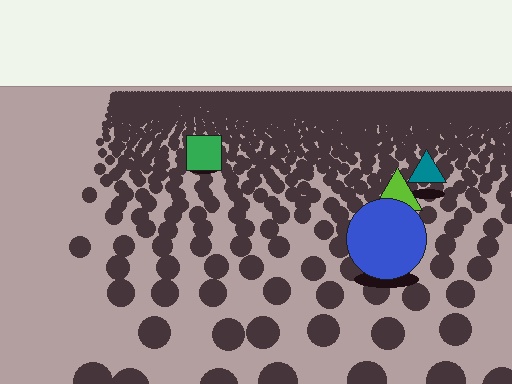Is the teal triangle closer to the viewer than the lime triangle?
No. The lime triangle is closer — you can tell from the texture gradient: the ground texture is coarser near it.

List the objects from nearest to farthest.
From nearest to farthest: the blue circle, the lime triangle, the teal triangle, the green square.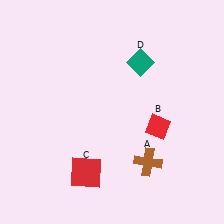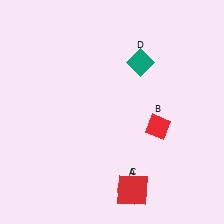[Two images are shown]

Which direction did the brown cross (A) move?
The brown cross (A) moved down.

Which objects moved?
The objects that moved are: the brown cross (A), the red square (C).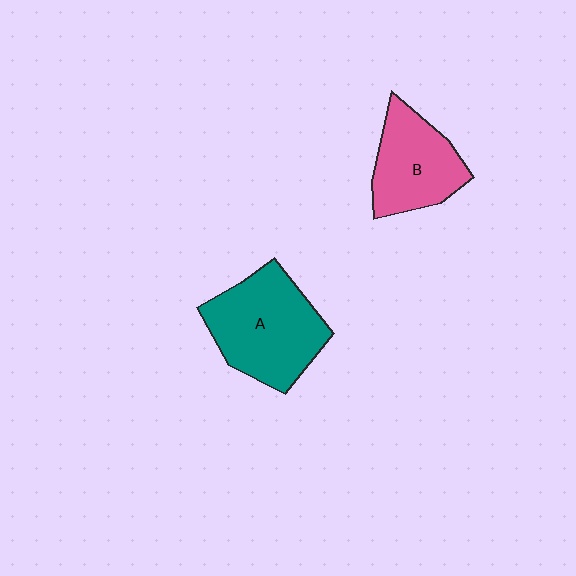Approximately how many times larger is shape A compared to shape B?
Approximately 1.4 times.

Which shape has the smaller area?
Shape B (pink).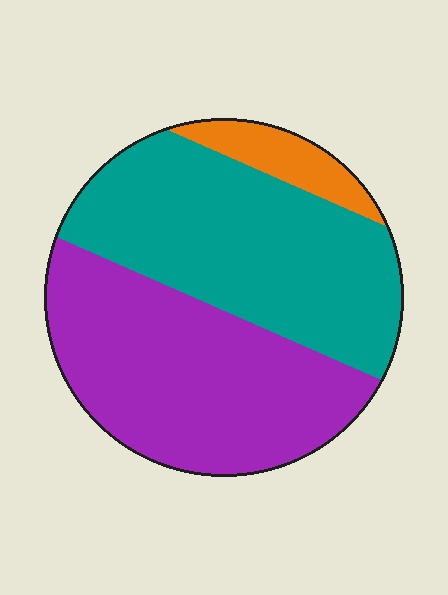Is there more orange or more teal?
Teal.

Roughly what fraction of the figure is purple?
Purple covers about 45% of the figure.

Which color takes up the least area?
Orange, at roughly 10%.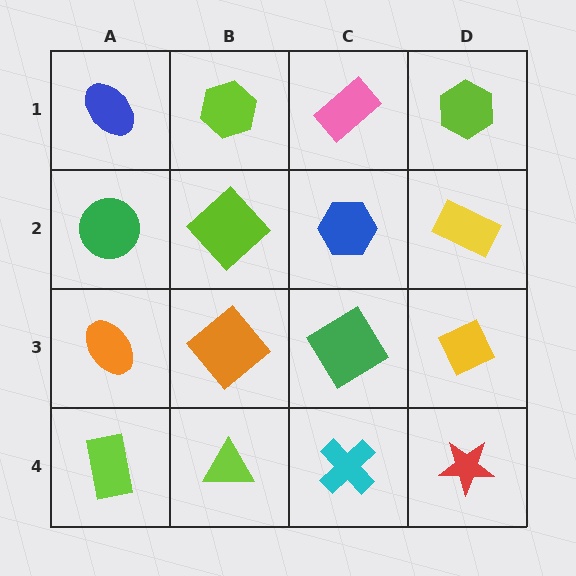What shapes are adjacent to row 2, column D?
A lime hexagon (row 1, column D), a yellow diamond (row 3, column D), a blue hexagon (row 2, column C).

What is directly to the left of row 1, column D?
A pink rectangle.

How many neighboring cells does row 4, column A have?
2.